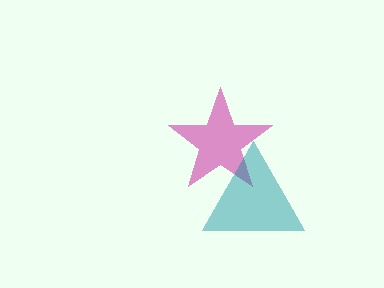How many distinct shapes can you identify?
There are 2 distinct shapes: a magenta star, a teal triangle.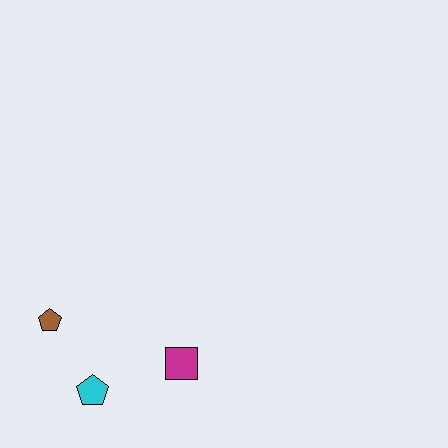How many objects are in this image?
There are 3 objects.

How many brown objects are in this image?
There is 1 brown object.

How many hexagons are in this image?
There are no hexagons.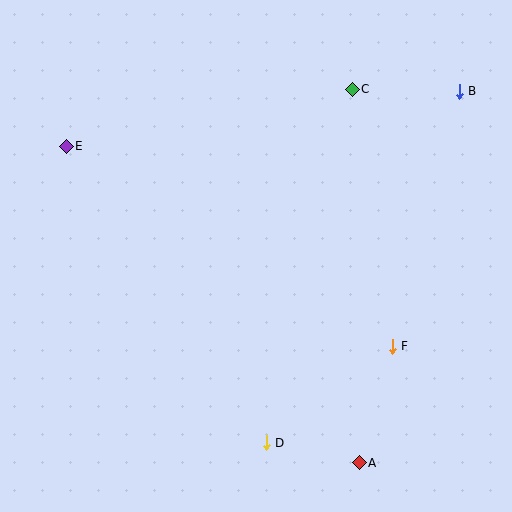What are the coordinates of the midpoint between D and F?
The midpoint between D and F is at (329, 395).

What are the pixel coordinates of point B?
Point B is at (459, 91).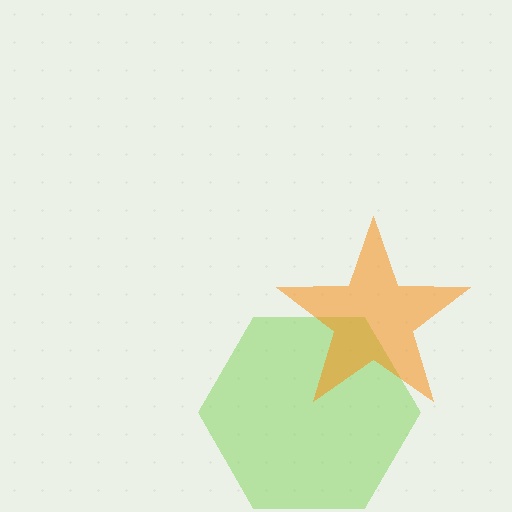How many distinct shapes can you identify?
There are 2 distinct shapes: a lime hexagon, an orange star.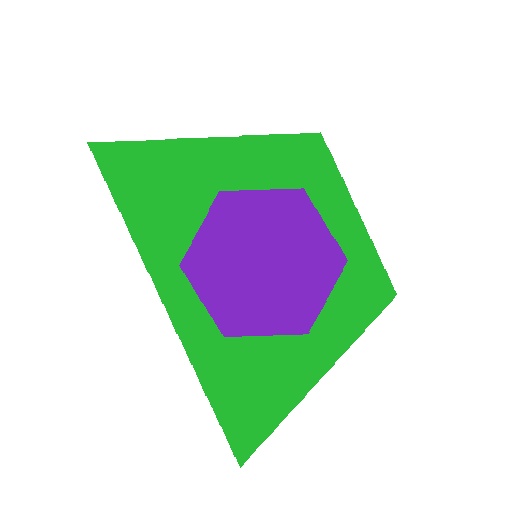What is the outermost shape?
The green trapezoid.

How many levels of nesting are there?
2.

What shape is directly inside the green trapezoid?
The purple hexagon.